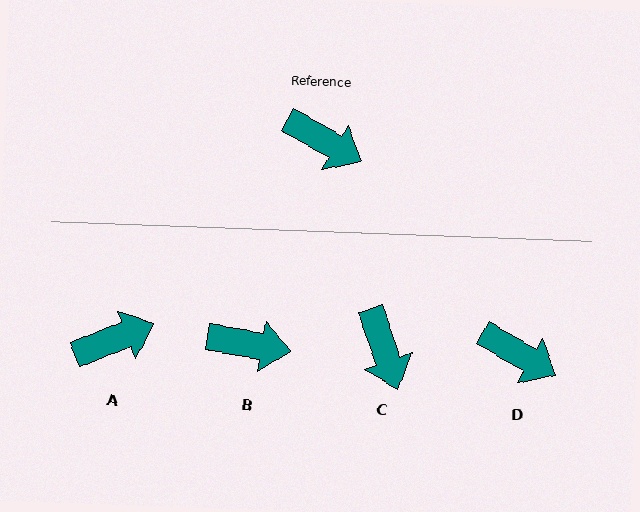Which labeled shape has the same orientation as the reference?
D.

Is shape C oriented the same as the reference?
No, it is off by about 41 degrees.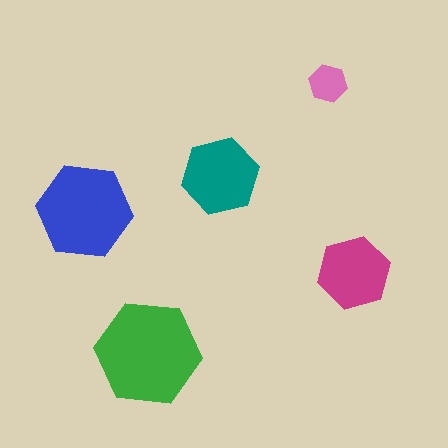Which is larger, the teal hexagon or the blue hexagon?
The blue one.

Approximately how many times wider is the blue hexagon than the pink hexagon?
About 2.5 times wider.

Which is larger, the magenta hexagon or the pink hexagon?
The magenta one.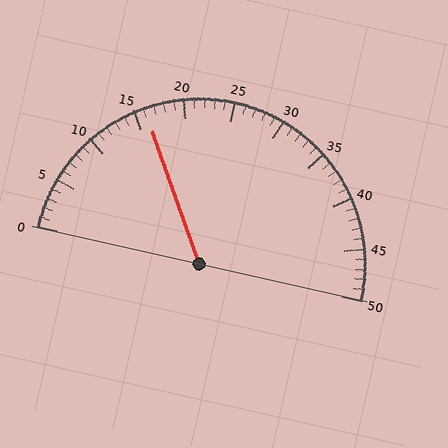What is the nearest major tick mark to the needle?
The nearest major tick mark is 15.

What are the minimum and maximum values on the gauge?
The gauge ranges from 0 to 50.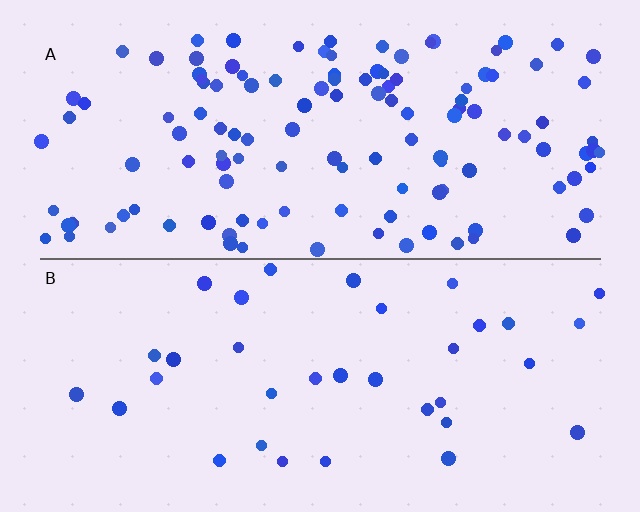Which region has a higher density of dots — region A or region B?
A (the top).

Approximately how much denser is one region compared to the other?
Approximately 3.6× — region A over region B.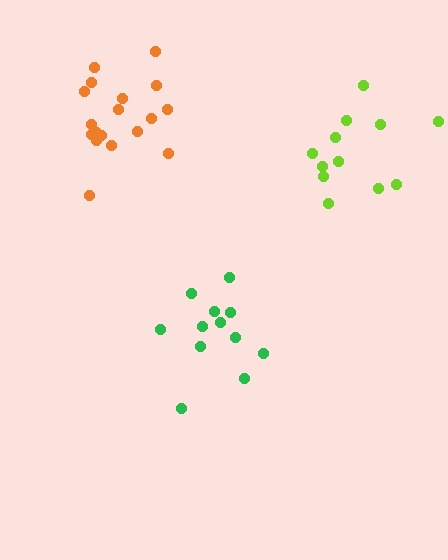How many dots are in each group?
Group 1: 12 dots, Group 2: 18 dots, Group 3: 12 dots (42 total).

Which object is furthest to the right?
The lime cluster is rightmost.